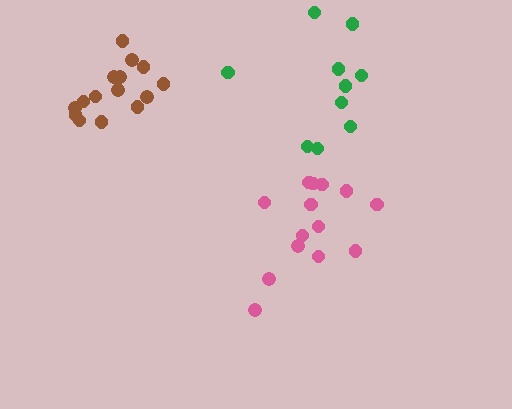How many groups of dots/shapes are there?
There are 3 groups.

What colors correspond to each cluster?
The clusters are colored: pink, brown, green.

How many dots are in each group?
Group 1: 14 dots, Group 2: 15 dots, Group 3: 10 dots (39 total).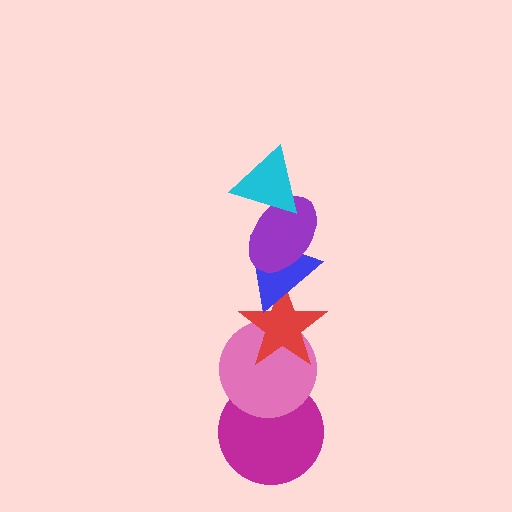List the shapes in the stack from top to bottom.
From top to bottom: the cyan triangle, the purple ellipse, the blue triangle, the red star, the pink circle, the magenta circle.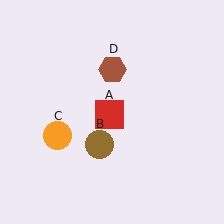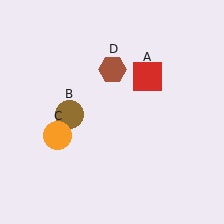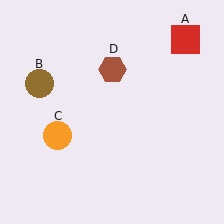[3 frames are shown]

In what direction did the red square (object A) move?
The red square (object A) moved up and to the right.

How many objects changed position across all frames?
2 objects changed position: red square (object A), brown circle (object B).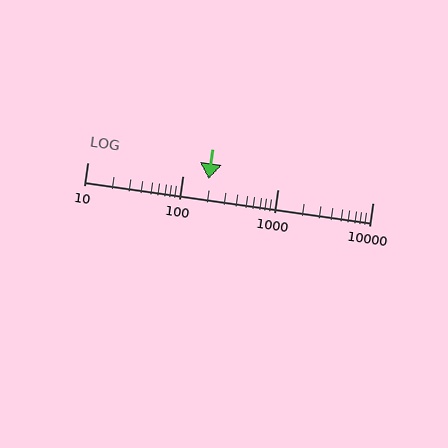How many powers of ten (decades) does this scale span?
The scale spans 3 decades, from 10 to 10000.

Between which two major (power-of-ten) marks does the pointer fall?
The pointer is between 100 and 1000.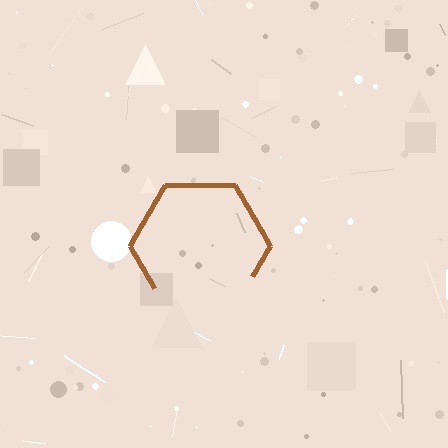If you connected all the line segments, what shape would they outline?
They would outline a hexagon.